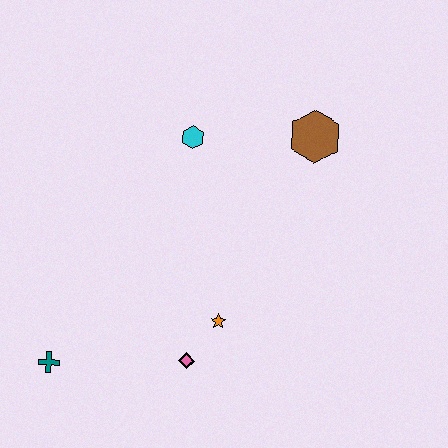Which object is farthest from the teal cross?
The brown hexagon is farthest from the teal cross.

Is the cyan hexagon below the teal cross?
No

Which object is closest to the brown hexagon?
The cyan hexagon is closest to the brown hexagon.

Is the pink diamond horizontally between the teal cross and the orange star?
Yes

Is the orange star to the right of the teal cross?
Yes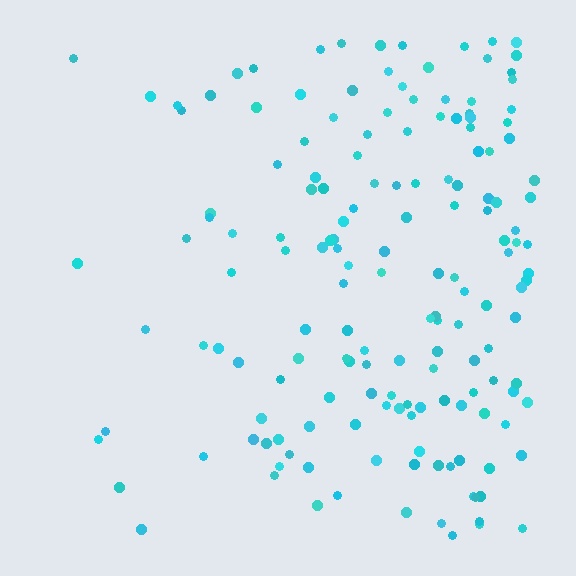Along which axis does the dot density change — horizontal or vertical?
Horizontal.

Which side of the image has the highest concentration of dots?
The right.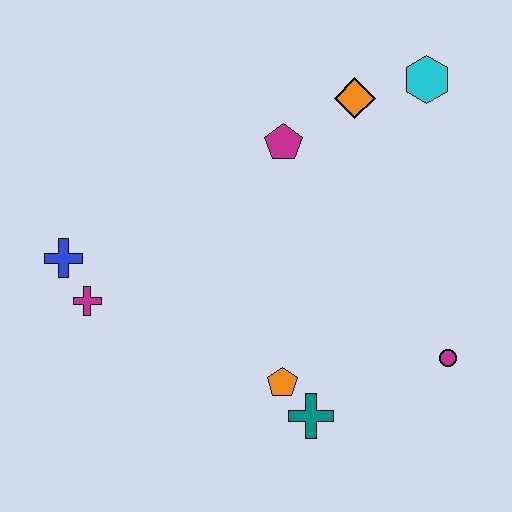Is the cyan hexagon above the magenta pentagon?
Yes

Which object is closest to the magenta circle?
The teal cross is closest to the magenta circle.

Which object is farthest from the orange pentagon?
The cyan hexagon is farthest from the orange pentagon.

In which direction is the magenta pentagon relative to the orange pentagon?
The magenta pentagon is above the orange pentagon.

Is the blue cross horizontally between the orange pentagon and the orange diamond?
No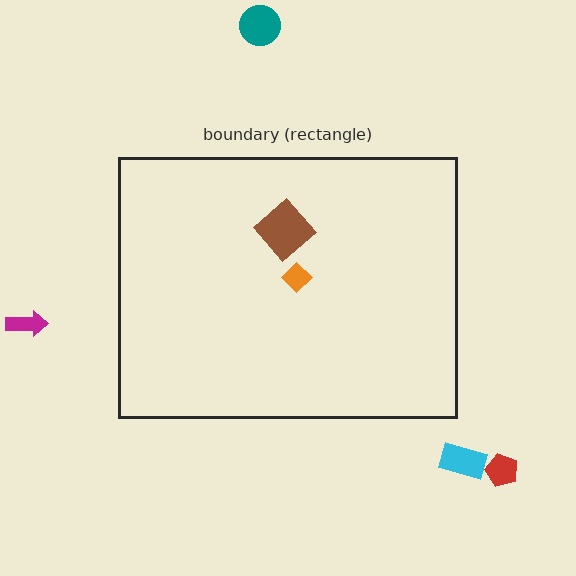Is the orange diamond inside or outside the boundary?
Inside.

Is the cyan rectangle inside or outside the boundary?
Outside.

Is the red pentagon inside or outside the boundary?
Outside.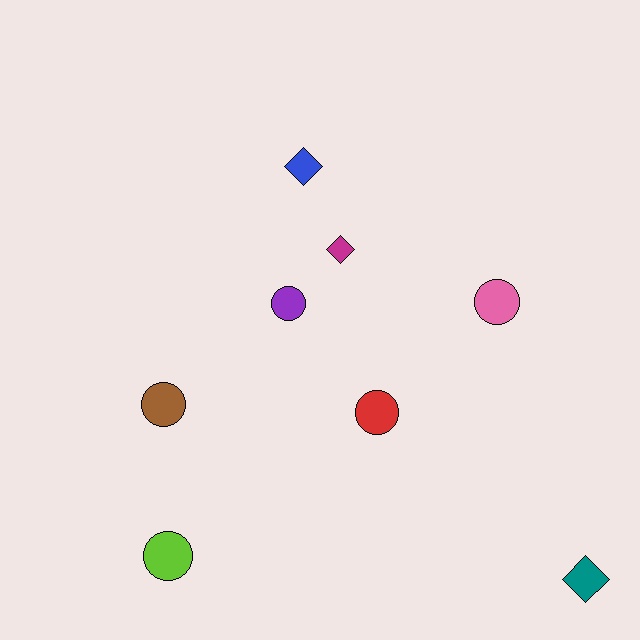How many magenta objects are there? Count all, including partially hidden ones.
There is 1 magenta object.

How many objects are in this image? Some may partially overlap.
There are 8 objects.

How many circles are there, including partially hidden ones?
There are 5 circles.